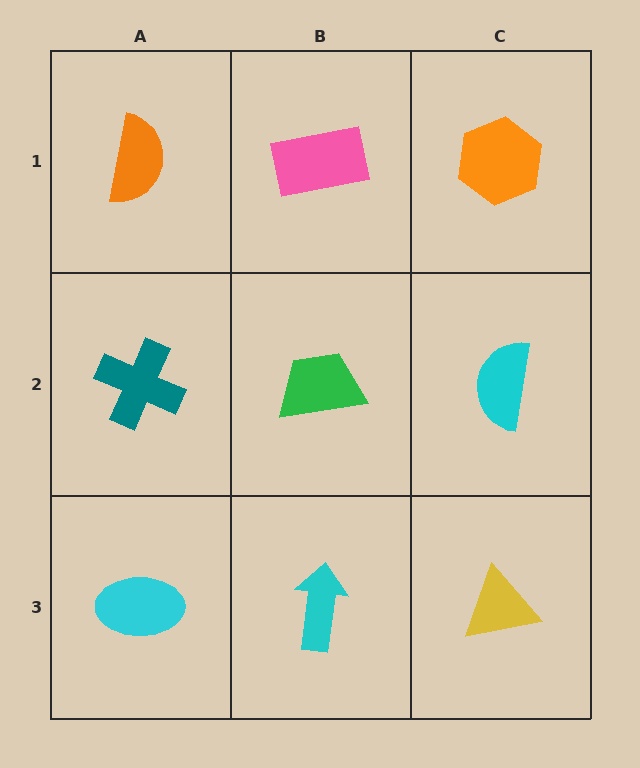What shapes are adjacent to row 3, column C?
A cyan semicircle (row 2, column C), a cyan arrow (row 3, column B).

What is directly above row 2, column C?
An orange hexagon.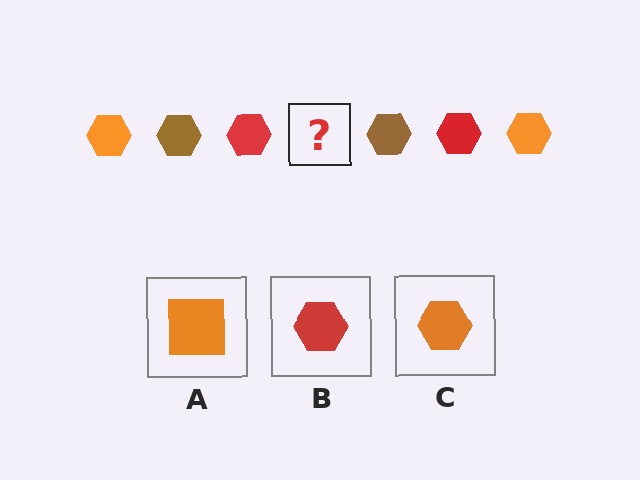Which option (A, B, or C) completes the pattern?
C.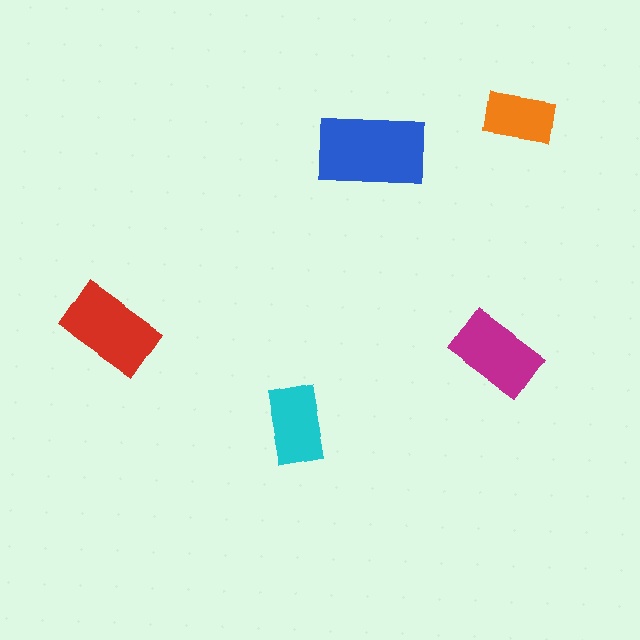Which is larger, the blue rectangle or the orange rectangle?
The blue one.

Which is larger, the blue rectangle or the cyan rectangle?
The blue one.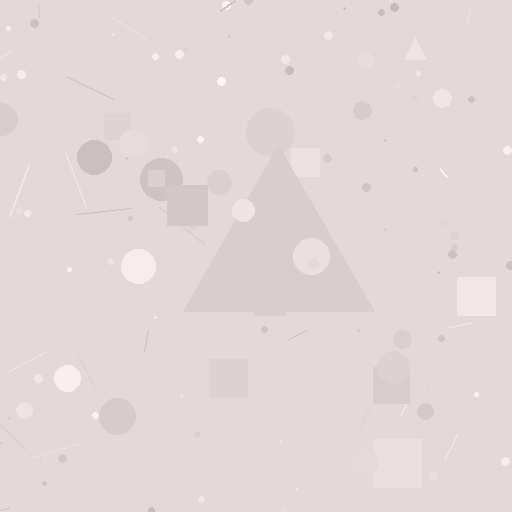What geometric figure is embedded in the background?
A triangle is embedded in the background.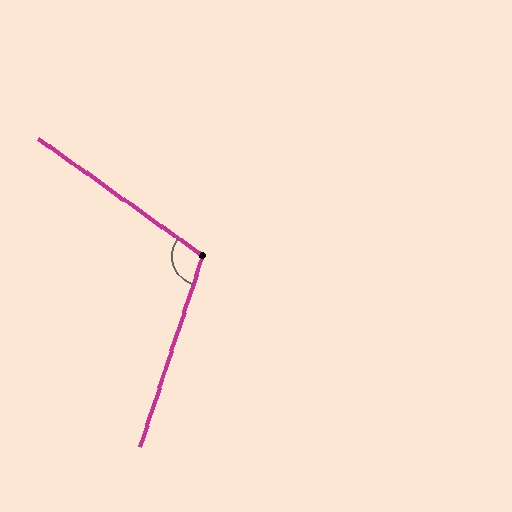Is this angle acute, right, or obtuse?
It is obtuse.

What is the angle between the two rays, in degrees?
Approximately 107 degrees.